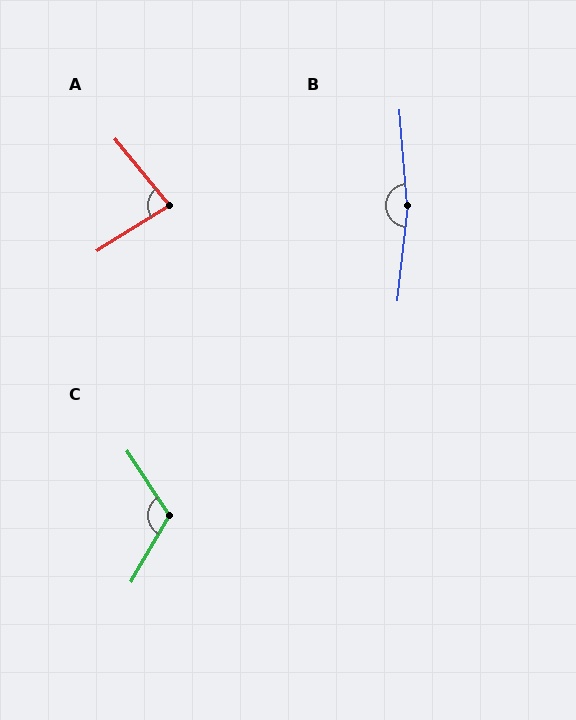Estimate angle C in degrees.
Approximately 117 degrees.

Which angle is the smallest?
A, at approximately 83 degrees.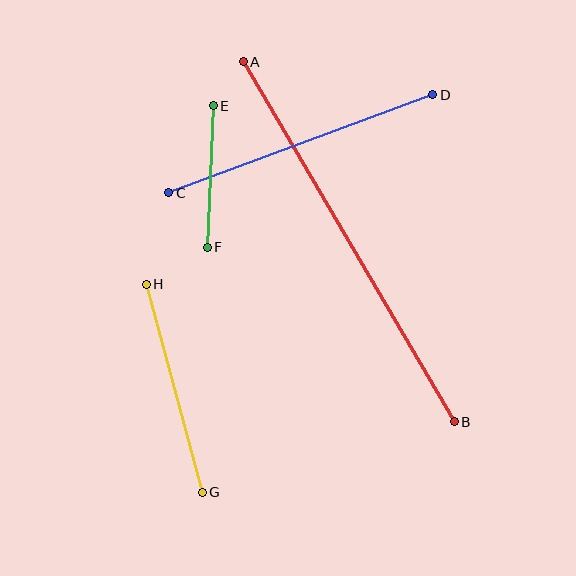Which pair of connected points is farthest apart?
Points A and B are farthest apart.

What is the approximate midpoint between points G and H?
The midpoint is at approximately (174, 388) pixels.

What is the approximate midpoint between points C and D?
The midpoint is at approximately (301, 144) pixels.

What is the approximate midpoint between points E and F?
The midpoint is at approximately (210, 176) pixels.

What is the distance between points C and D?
The distance is approximately 282 pixels.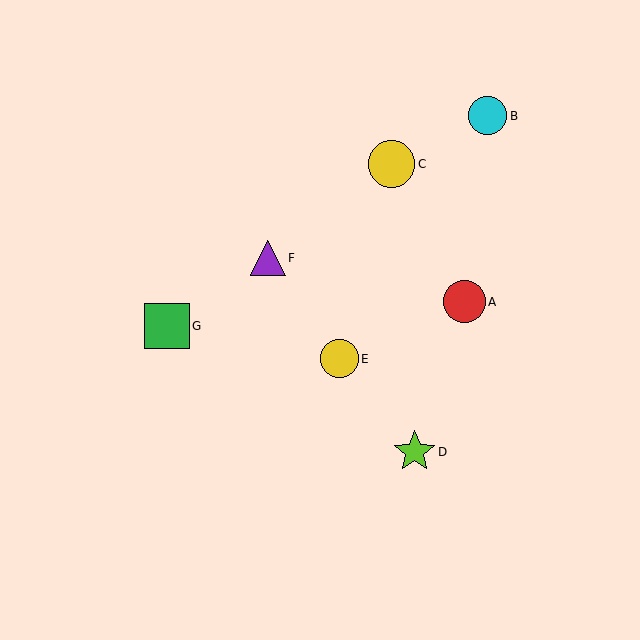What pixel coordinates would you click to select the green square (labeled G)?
Click at (167, 326) to select the green square G.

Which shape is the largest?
The yellow circle (labeled C) is the largest.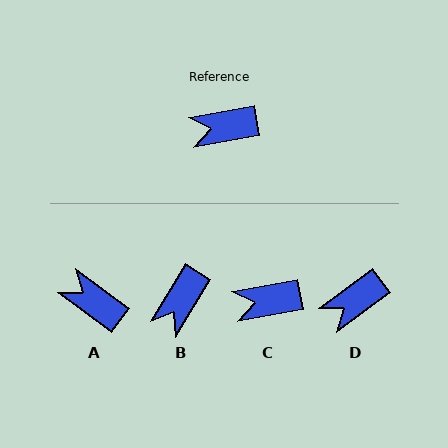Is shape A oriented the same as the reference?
No, it is off by about 47 degrees.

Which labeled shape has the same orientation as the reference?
C.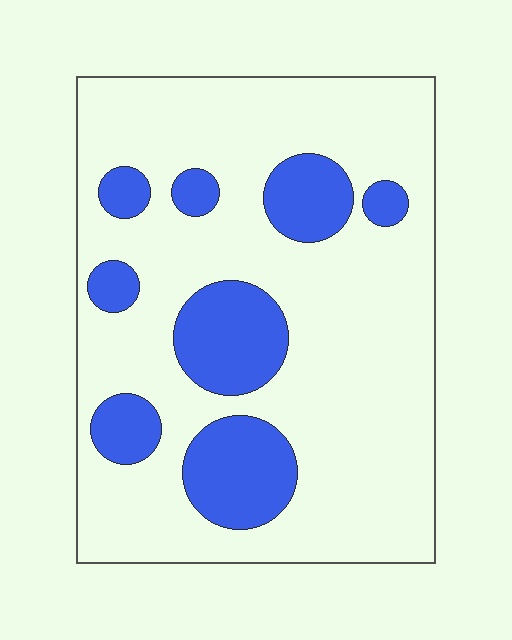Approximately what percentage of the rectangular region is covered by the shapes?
Approximately 20%.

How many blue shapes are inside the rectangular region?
8.